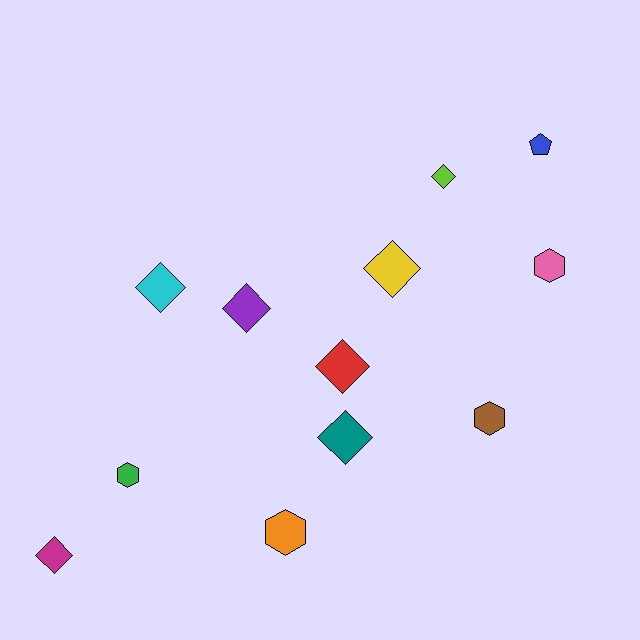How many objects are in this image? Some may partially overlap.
There are 12 objects.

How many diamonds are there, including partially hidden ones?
There are 7 diamonds.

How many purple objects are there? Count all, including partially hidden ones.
There is 1 purple object.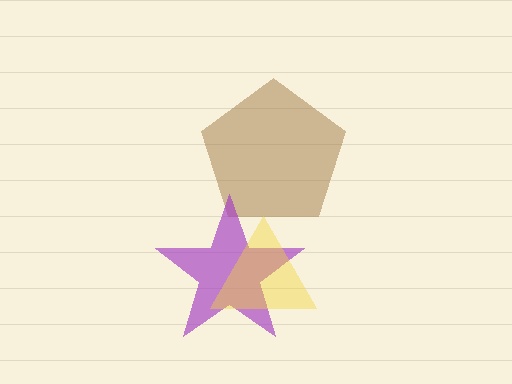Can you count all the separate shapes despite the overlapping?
Yes, there are 3 separate shapes.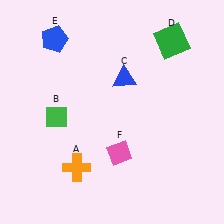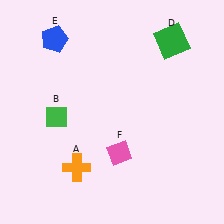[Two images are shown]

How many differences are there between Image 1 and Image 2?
There is 1 difference between the two images.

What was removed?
The blue triangle (C) was removed in Image 2.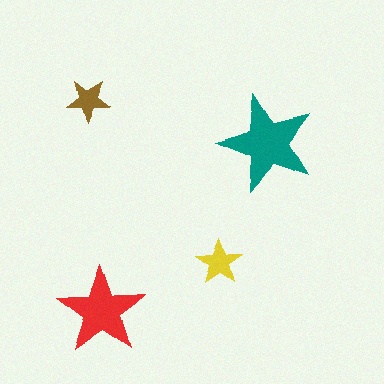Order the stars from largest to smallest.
the teal one, the red one, the yellow one, the brown one.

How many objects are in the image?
There are 4 objects in the image.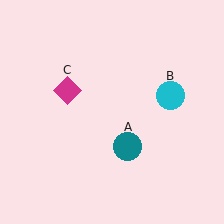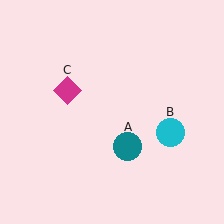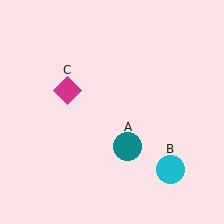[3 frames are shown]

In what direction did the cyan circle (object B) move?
The cyan circle (object B) moved down.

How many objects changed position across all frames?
1 object changed position: cyan circle (object B).